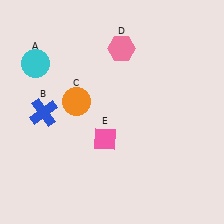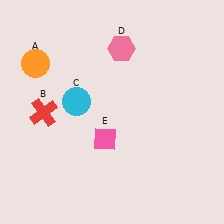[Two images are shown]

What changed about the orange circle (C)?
In Image 1, C is orange. In Image 2, it changed to cyan.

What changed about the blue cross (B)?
In Image 1, B is blue. In Image 2, it changed to red.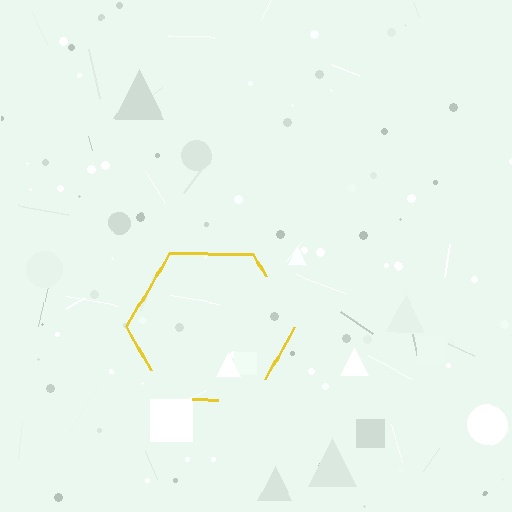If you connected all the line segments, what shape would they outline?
They would outline a hexagon.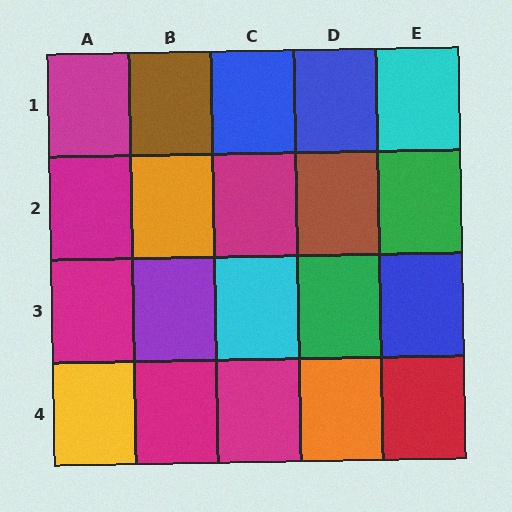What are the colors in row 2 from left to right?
Magenta, orange, magenta, brown, green.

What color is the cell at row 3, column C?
Cyan.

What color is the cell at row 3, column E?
Blue.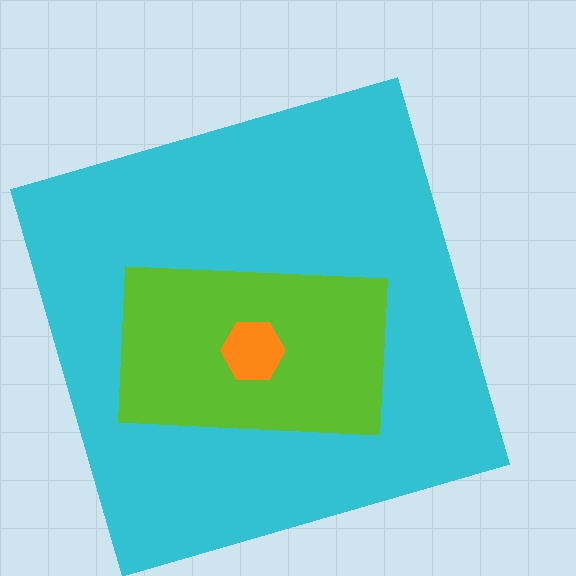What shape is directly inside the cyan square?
The lime rectangle.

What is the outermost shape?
The cyan square.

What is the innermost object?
The orange hexagon.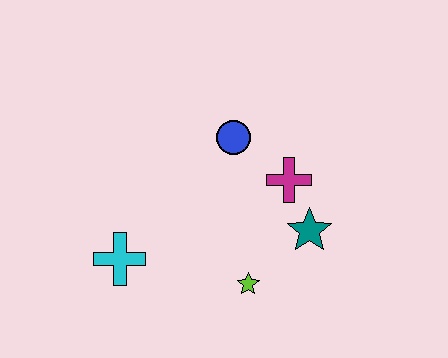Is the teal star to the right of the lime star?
Yes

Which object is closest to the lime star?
The teal star is closest to the lime star.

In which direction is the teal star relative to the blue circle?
The teal star is below the blue circle.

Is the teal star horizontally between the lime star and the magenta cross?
No